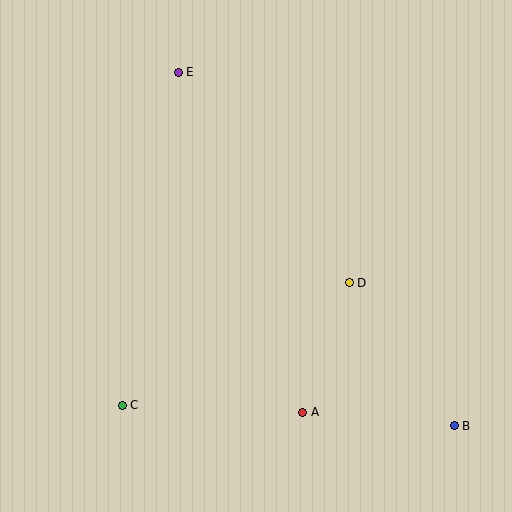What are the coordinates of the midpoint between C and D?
The midpoint between C and D is at (236, 344).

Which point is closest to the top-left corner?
Point E is closest to the top-left corner.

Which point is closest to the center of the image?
Point D at (349, 283) is closest to the center.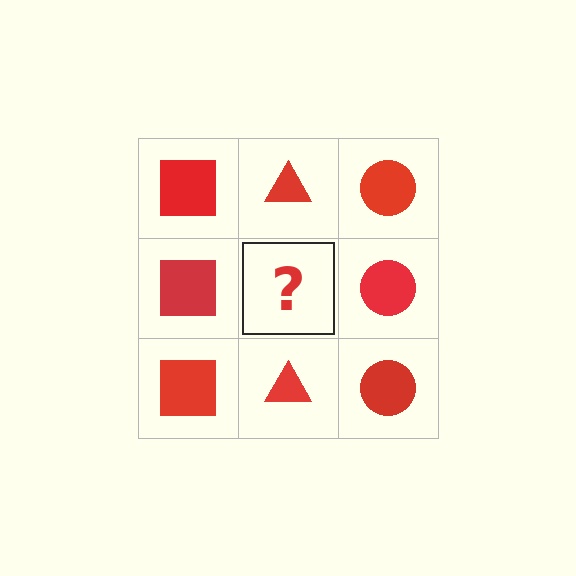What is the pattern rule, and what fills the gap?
The rule is that each column has a consistent shape. The gap should be filled with a red triangle.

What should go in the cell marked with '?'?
The missing cell should contain a red triangle.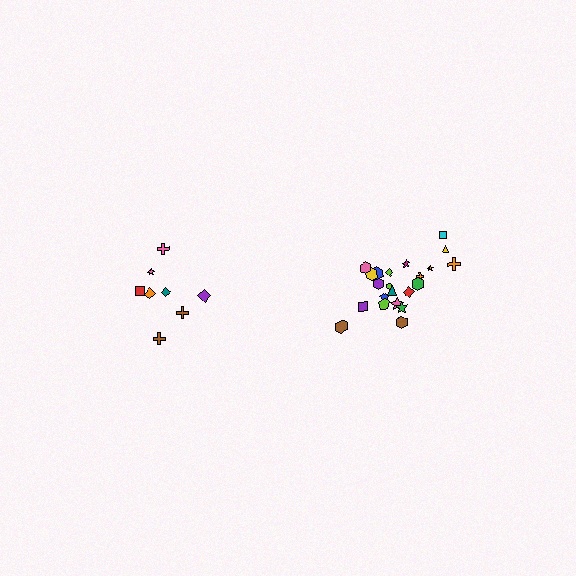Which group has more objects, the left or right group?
The right group.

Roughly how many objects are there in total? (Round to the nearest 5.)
Roughly 30 objects in total.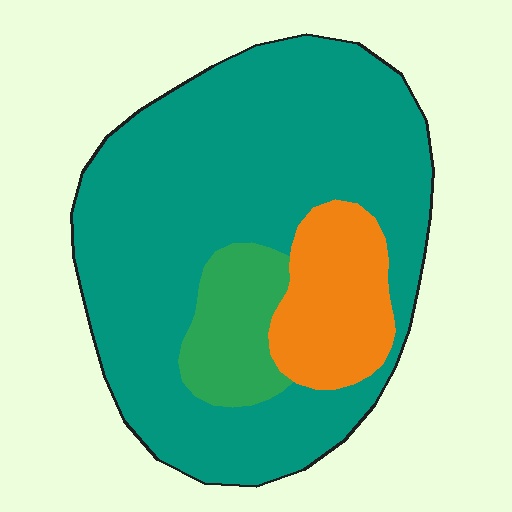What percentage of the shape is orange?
Orange takes up about one sixth (1/6) of the shape.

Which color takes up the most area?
Teal, at roughly 75%.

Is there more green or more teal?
Teal.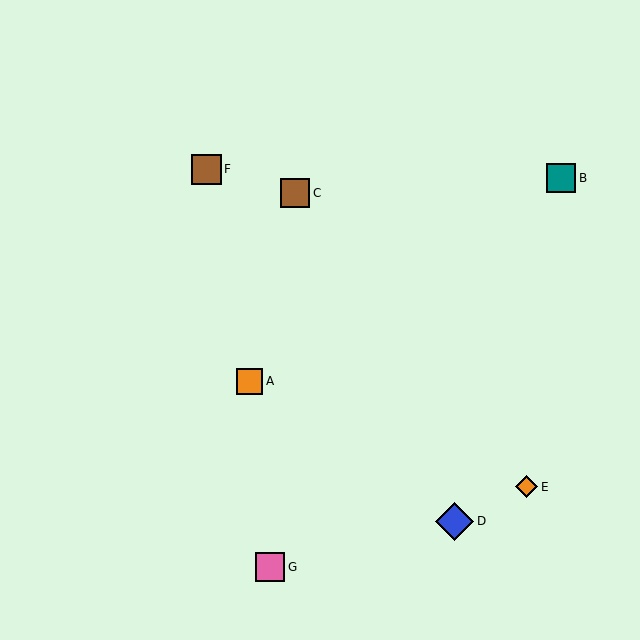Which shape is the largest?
The blue diamond (labeled D) is the largest.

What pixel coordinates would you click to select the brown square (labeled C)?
Click at (295, 193) to select the brown square C.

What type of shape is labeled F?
Shape F is a brown square.